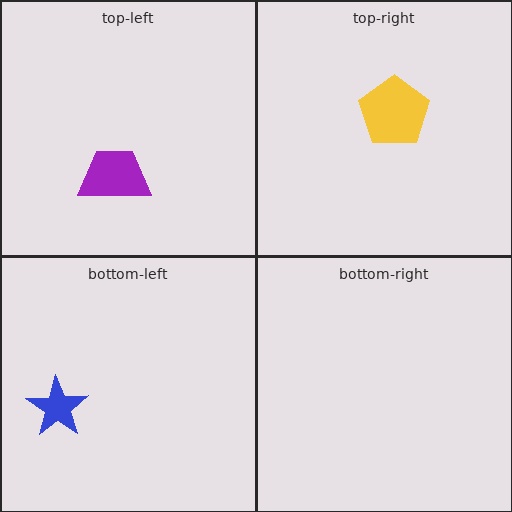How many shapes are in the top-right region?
1.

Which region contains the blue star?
The bottom-left region.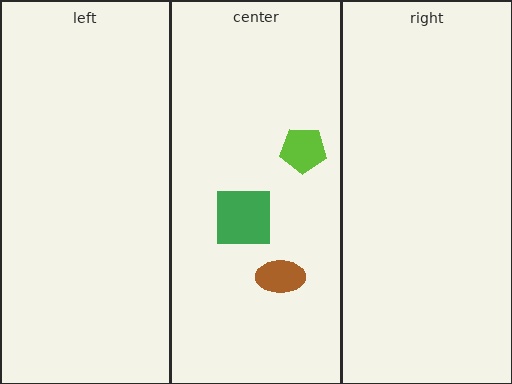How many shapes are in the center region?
3.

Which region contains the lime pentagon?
The center region.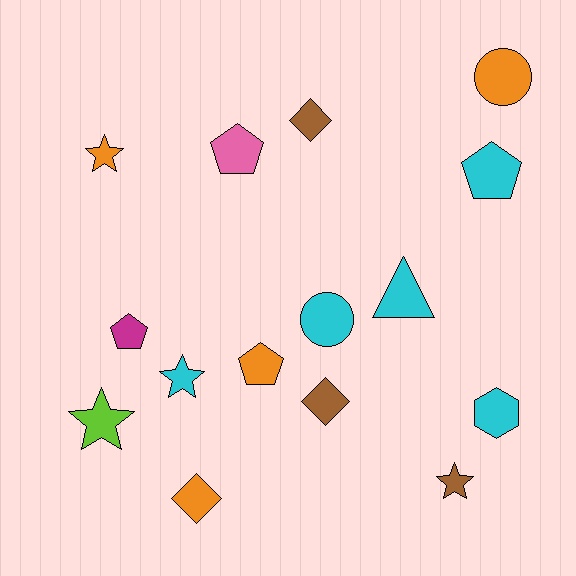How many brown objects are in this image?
There are 3 brown objects.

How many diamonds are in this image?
There are 3 diamonds.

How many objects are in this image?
There are 15 objects.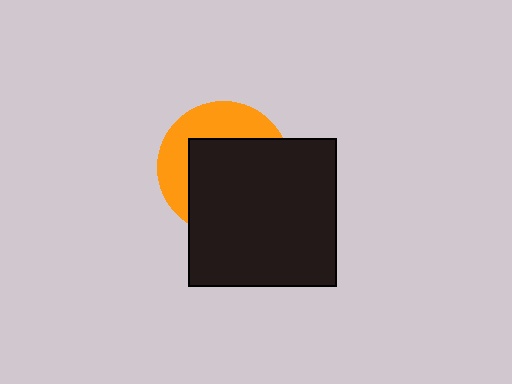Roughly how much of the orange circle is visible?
A small part of it is visible (roughly 37%).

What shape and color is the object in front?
The object in front is a black square.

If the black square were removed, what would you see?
You would see the complete orange circle.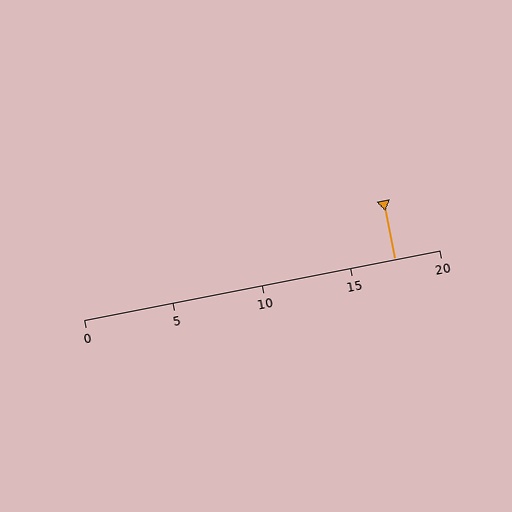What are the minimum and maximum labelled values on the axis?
The axis runs from 0 to 20.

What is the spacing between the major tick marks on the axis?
The major ticks are spaced 5 apart.